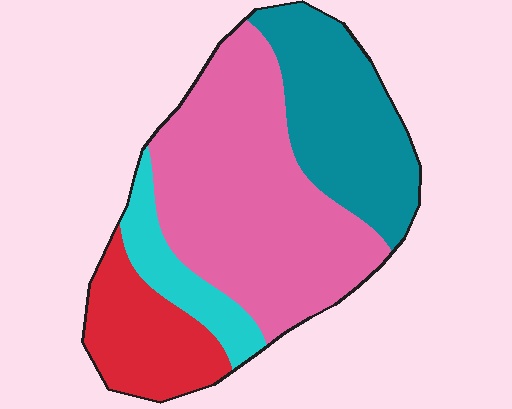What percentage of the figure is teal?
Teal covers about 25% of the figure.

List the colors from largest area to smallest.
From largest to smallest: pink, teal, red, cyan.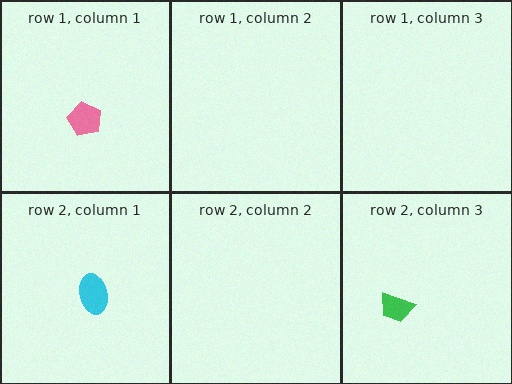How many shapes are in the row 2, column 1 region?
1.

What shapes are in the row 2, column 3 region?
The green trapezoid.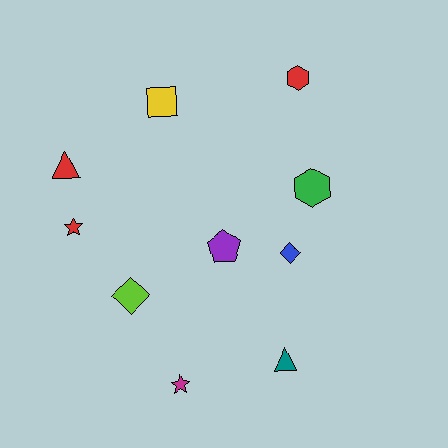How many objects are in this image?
There are 10 objects.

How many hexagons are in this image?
There are 2 hexagons.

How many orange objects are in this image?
There are no orange objects.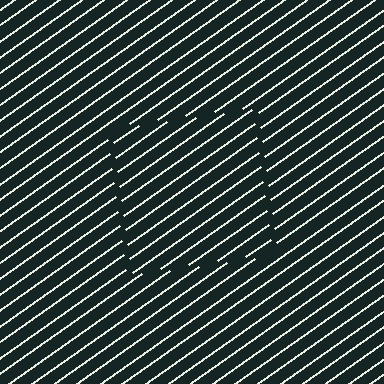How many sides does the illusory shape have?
4 sides — the line-ends trace a square.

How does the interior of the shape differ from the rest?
The interior of the shape contains the same grating, shifted by half a period — the contour is defined by the phase discontinuity where line-ends from the inner and outer gratings abut.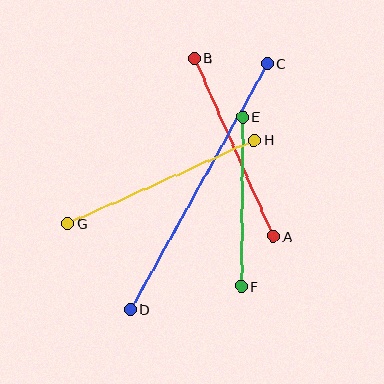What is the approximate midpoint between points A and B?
The midpoint is at approximately (234, 147) pixels.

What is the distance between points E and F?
The distance is approximately 170 pixels.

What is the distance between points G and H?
The distance is approximately 204 pixels.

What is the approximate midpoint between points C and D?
The midpoint is at approximately (199, 186) pixels.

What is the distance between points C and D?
The distance is approximately 281 pixels.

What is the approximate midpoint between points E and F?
The midpoint is at approximately (242, 202) pixels.